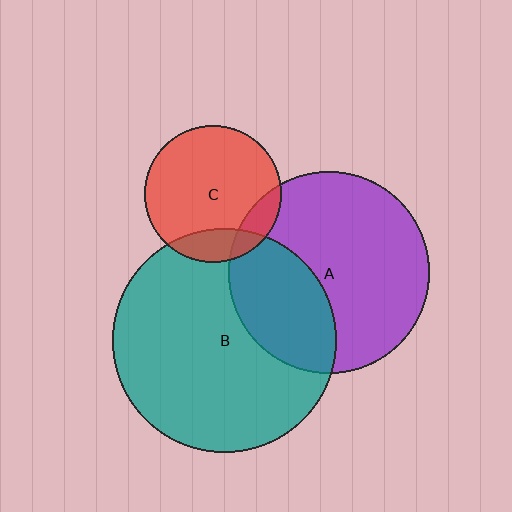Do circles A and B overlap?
Yes.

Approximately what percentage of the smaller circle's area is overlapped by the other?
Approximately 35%.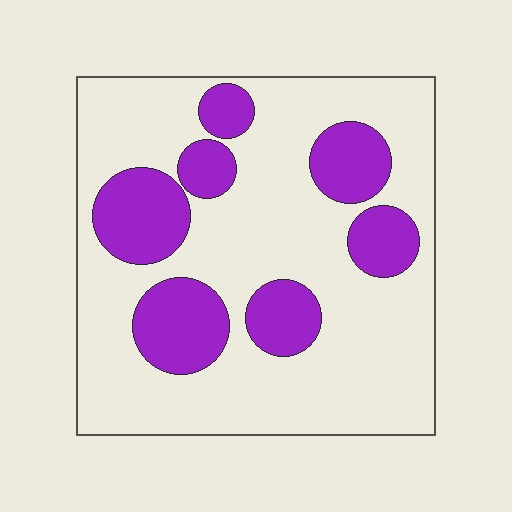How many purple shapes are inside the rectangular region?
7.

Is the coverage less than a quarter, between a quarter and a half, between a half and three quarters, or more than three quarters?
Between a quarter and a half.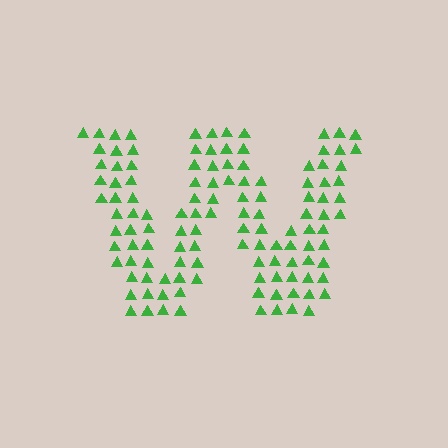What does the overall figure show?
The overall figure shows the letter W.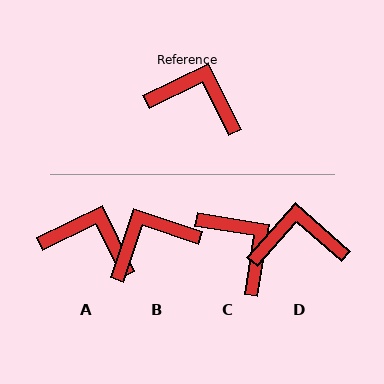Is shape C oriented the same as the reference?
No, it is off by about 35 degrees.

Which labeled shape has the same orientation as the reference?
A.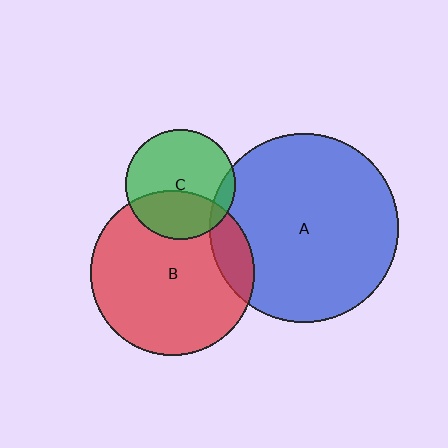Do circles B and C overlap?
Yes.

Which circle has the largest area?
Circle A (blue).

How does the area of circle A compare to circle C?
Approximately 2.9 times.